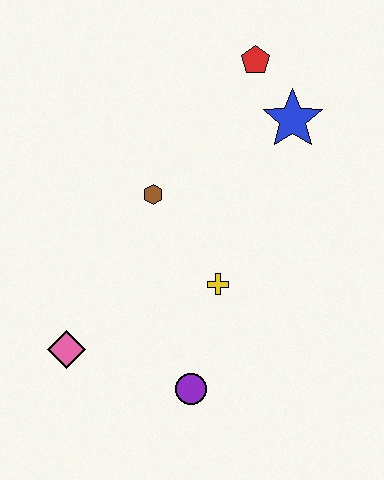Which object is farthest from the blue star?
The pink diamond is farthest from the blue star.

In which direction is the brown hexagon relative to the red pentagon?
The brown hexagon is below the red pentagon.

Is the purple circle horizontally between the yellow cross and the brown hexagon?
Yes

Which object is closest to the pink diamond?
The purple circle is closest to the pink diamond.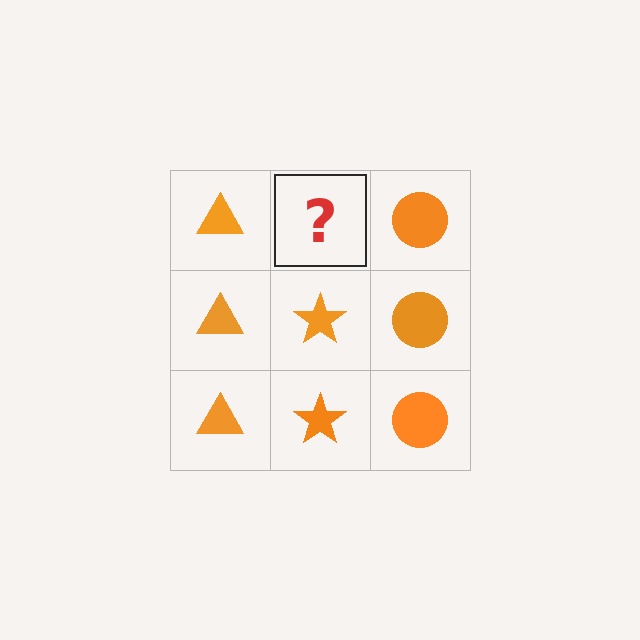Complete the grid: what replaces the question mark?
The question mark should be replaced with an orange star.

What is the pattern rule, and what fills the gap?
The rule is that each column has a consistent shape. The gap should be filled with an orange star.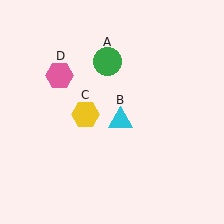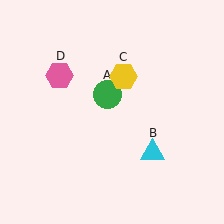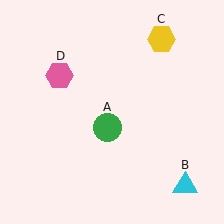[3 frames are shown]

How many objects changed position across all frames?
3 objects changed position: green circle (object A), cyan triangle (object B), yellow hexagon (object C).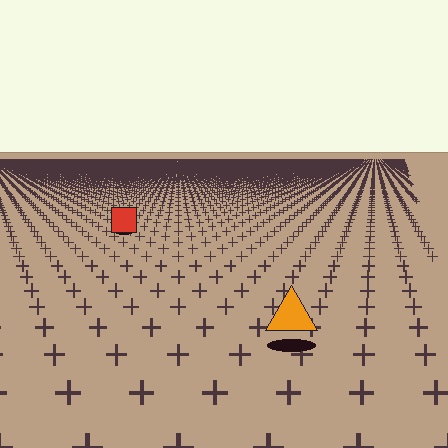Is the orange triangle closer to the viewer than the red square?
Yes. The orange triangle is closer — you can tell from the texture gradient: the ground texture is coarser near it.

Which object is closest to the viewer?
The orange triangle is closest. The texture marks near it are larger and more spread out.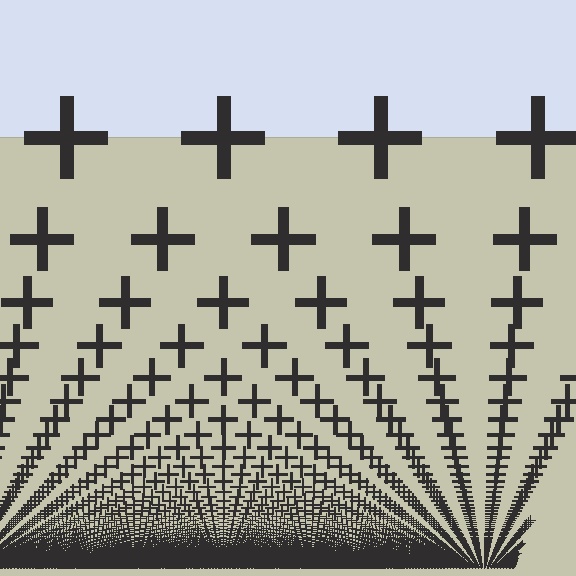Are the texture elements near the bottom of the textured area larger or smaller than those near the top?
Smaller. The gradient is inverted — elements near the bottom are smaller and denser.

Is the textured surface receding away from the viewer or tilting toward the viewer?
The surface appears to tilt toward the viewer. Texture elements get larger and sparser toward the top.